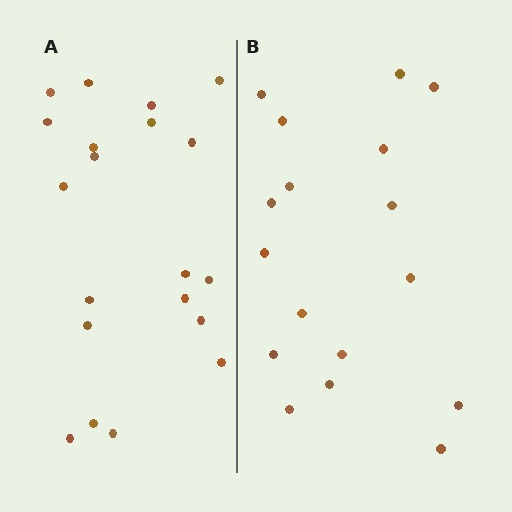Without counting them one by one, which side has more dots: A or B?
Region A (the left region) has more dots.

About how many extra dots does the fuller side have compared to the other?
Region A has just a few more — roughly 2 or 3 more dots than region B.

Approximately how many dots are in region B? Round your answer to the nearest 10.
About 20 dots. (The exact count is 17, which rounds to 20.)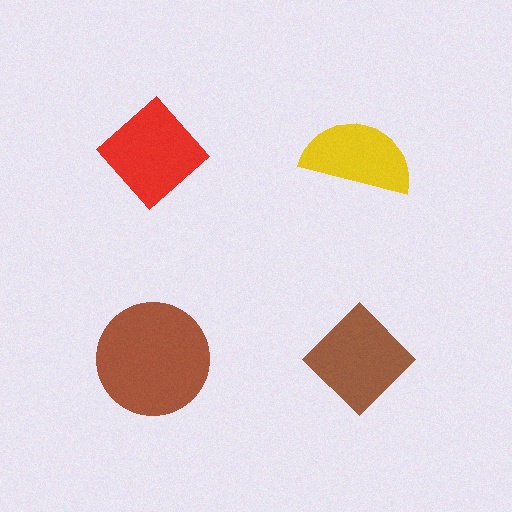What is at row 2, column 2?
A brown diamond.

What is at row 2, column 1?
A brown circle.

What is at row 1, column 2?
A yellow semicircle.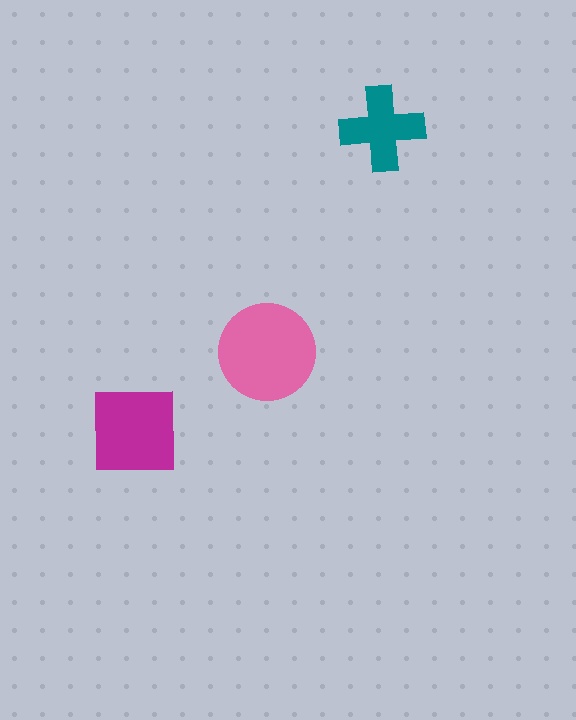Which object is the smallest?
The teal cross.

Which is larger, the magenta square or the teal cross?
The magenta square.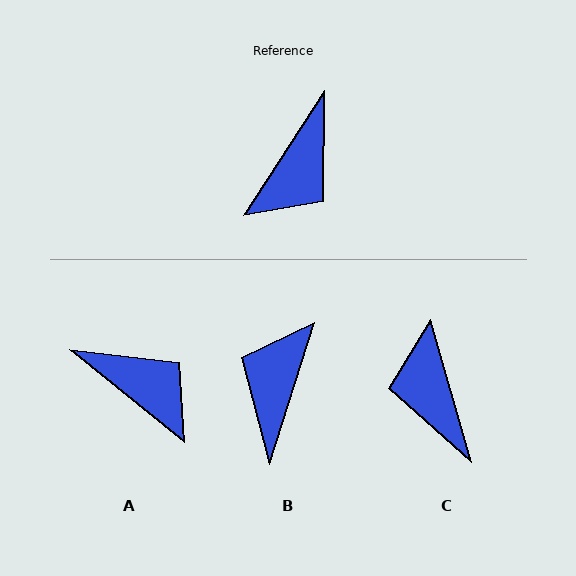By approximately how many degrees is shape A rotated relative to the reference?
Approximately 84 degrees counter-clockwise.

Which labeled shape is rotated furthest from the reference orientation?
B, about 165 degrees away.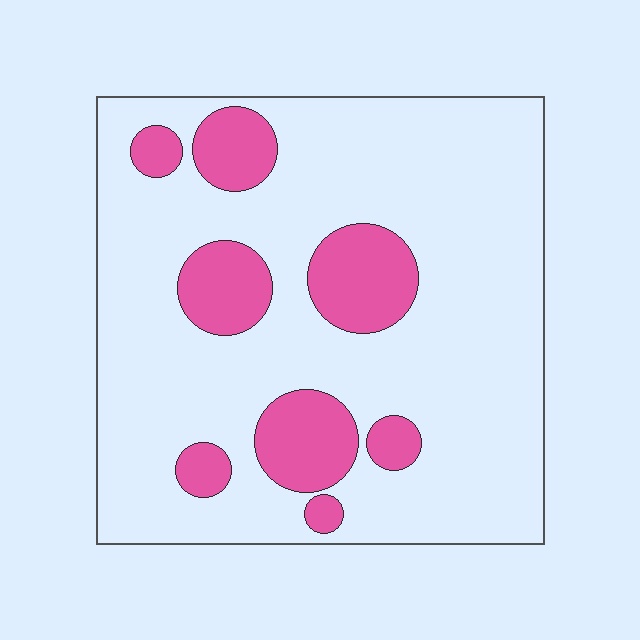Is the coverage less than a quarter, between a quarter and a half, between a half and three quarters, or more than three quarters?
Less than a quarter.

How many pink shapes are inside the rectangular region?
8.